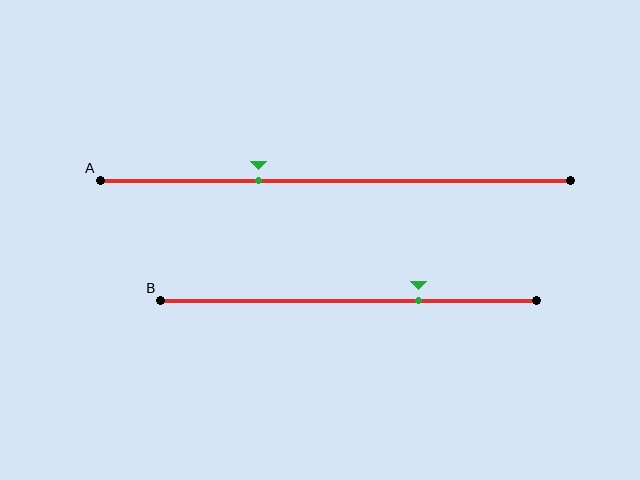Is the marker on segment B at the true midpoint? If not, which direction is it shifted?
No, the marker on segment B is shifted to the right by about 19% of the segment length.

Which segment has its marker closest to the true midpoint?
Segment A has its marker closest to the true midpoint.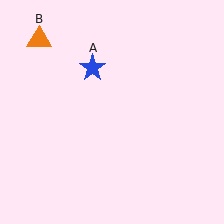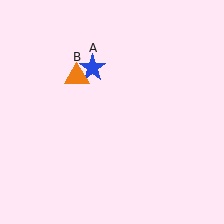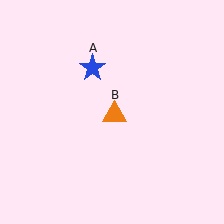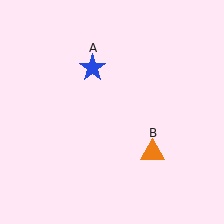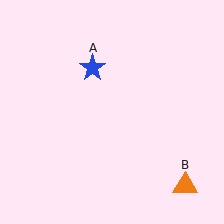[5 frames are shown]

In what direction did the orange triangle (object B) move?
The orange triangle (object B) moved down and to the right.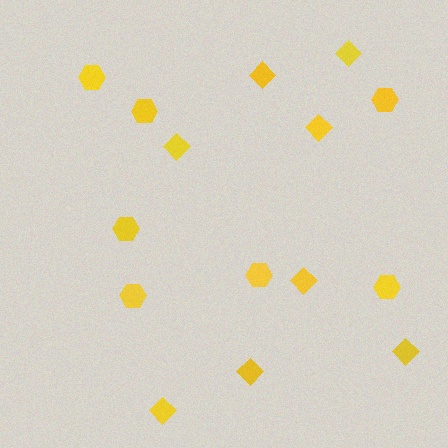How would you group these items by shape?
There are 2 groups: one group of hexagons (7) and one group of diamonds (8).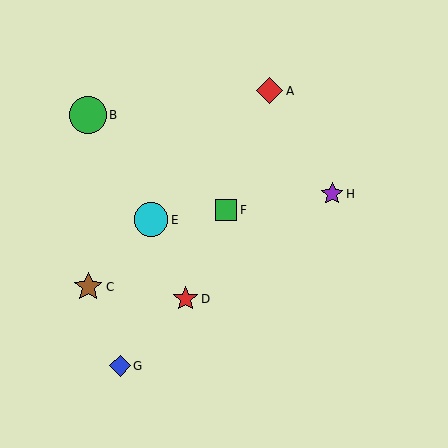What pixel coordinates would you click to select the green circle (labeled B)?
Click at (88, 115) to select the green circle B.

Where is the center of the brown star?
The center of the brown star is at (88, 287).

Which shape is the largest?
The green circle (labeled B) is the largest.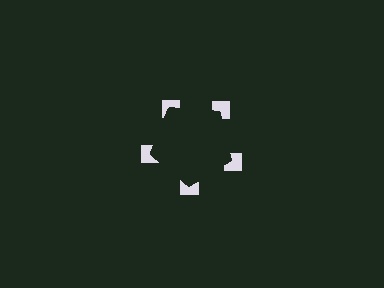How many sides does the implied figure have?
5 sides.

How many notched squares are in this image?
There are 5 — one at each vertex of the illusory pentagon.